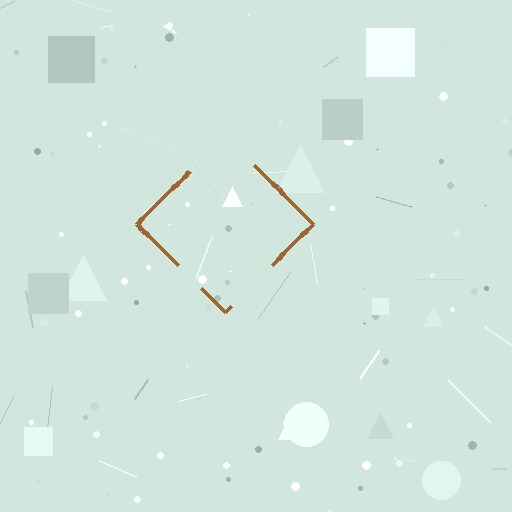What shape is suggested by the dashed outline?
The dashed outline suggests a diamond.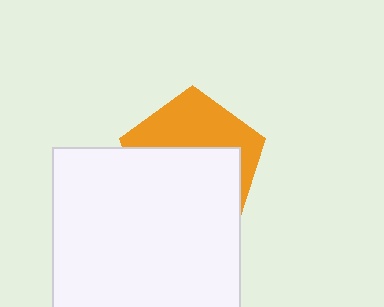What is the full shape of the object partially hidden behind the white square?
The partially hidden object is an orange pentagon.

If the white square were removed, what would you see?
You would see the complete orange pentagon.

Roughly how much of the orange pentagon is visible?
A small part of it is visible (roughly 42%).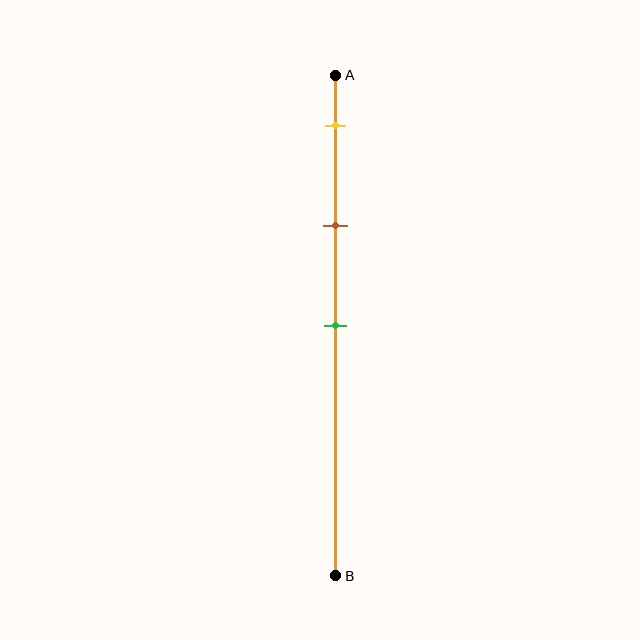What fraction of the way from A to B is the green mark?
The green mark is approximately 50% (0.5) of the way from A to B.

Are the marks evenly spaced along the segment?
Yes, the marks are approximately evenly spaced.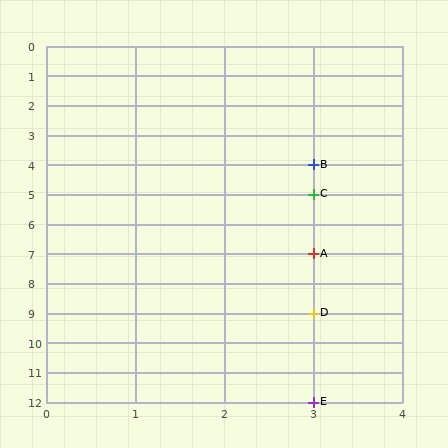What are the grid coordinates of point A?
Point A is at grid coordinates (3, 7).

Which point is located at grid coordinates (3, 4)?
Point B is at (3, 4).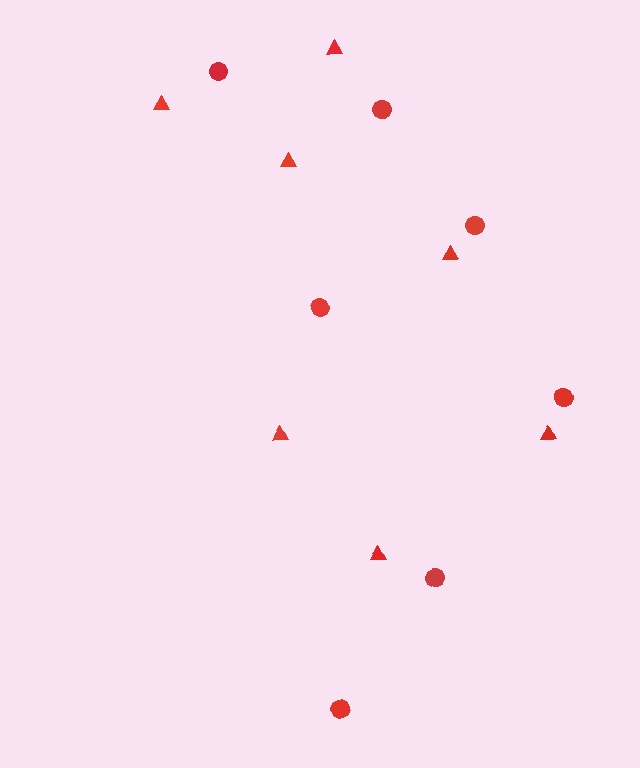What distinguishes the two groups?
There are 2 groups: one group of circles (7) and one group of triangles (7).